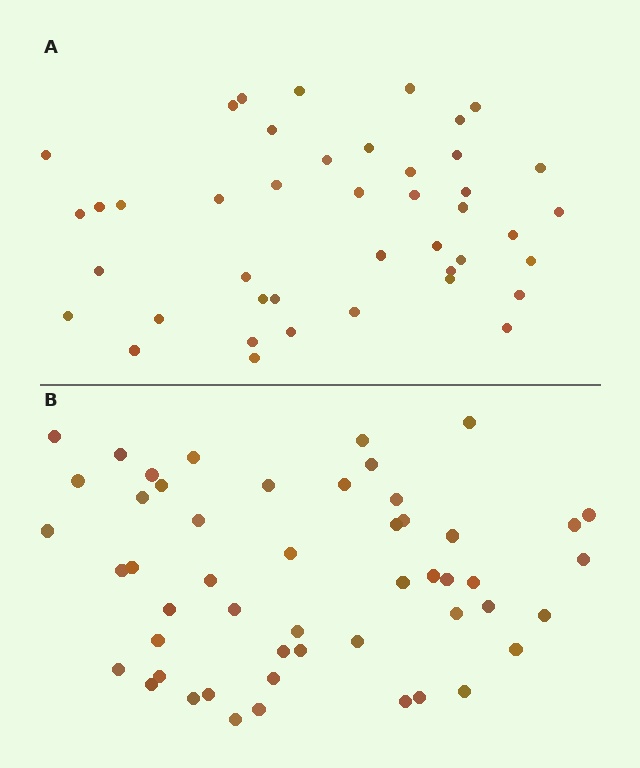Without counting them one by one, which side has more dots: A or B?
Region B (the bottom region) has more dots.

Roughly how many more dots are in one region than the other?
Region B has roughly 8 or so more dots than region A.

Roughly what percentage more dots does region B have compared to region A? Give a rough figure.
About 20% more.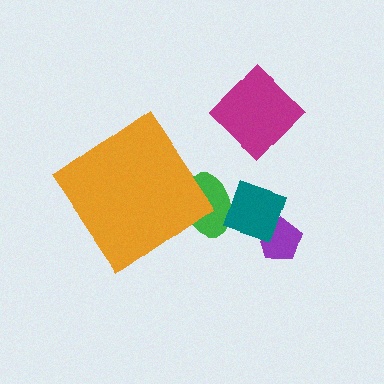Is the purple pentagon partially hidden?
No, the purple pentagon is fully visible.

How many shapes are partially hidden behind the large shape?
1 shape is partially hidden.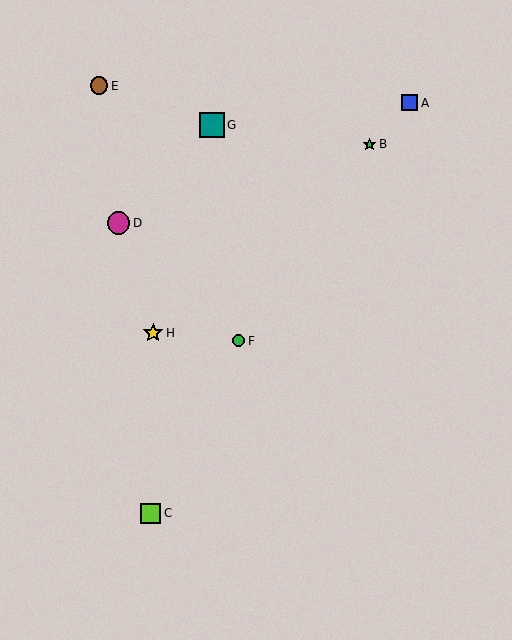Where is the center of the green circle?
The center of the green circle is at (239, 341).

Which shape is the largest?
The teal square (labeled G) is the largest.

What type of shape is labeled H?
Shape H is a yellow star.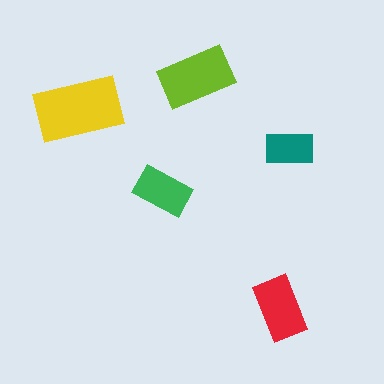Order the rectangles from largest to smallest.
the yellow one, the lime one, the red one, the green one, the teal one.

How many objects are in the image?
There are 5 objects in the image.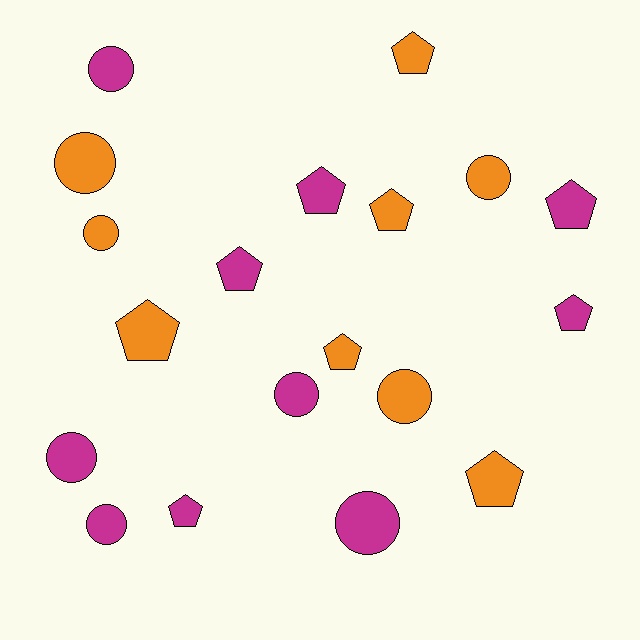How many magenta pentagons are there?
There are 5 magenta pentagons.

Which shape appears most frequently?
Pentagon, with 10 objects.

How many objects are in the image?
There are 19 objects.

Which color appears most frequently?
Magenta, with 10 objects.